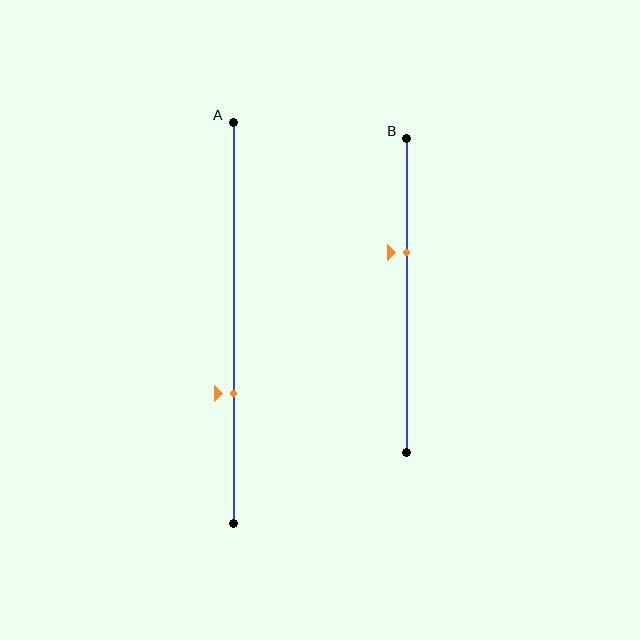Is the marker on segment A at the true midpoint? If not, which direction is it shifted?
No, the marker on segment A is shifted downward by about 18% of the segment length.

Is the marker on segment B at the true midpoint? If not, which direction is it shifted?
No, the marker on segment B is shifted upward by about 14% of the segment length.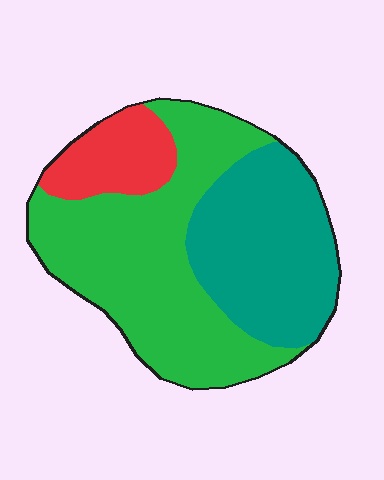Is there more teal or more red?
Teal.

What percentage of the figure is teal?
Teal takes up between a quarter and a half of the figure.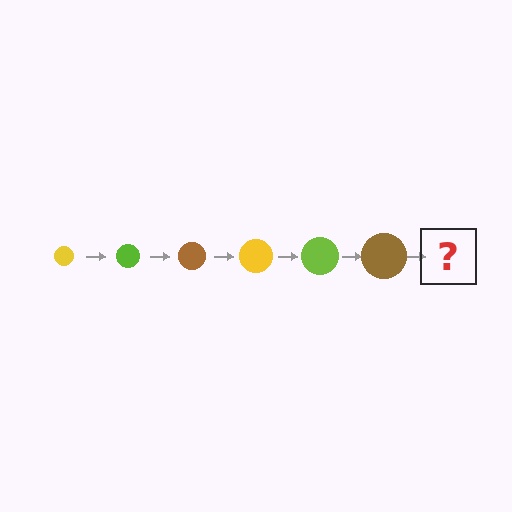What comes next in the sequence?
The next element should be a yellow circle, larger than the previous one.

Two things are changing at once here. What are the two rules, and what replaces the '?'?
The two rules are that the circle grows larger each step and the color cycles through yellow, lime, and brown. The '?' should be a yellow circle, larger than the previous one.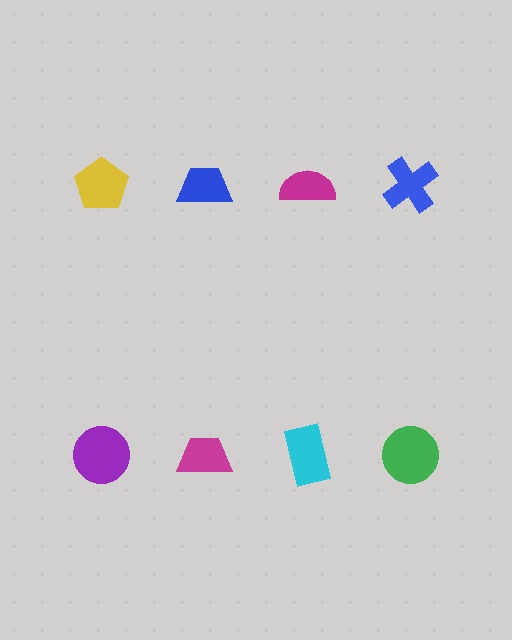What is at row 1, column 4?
A blue cross.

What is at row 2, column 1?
A purple circle.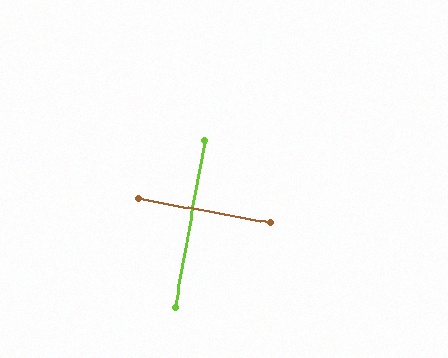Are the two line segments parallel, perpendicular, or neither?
Perpendicular — they meet at approximately 90°.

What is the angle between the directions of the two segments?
Approximately 90 degrees.